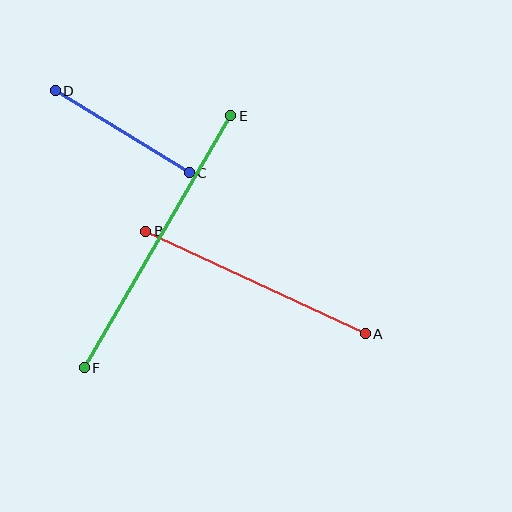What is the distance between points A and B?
The distance is approximately 242 pixels.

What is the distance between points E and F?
The distance is approximately 292 pixels.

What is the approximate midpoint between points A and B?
The midpoint is at approximately (255, 283) pixels.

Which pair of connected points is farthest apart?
Points E and F are farthest apart.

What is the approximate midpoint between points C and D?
The midpoint is at approximately (122, 132) pixels.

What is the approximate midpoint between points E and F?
The midpoint is at approximately (157, 242) pixels.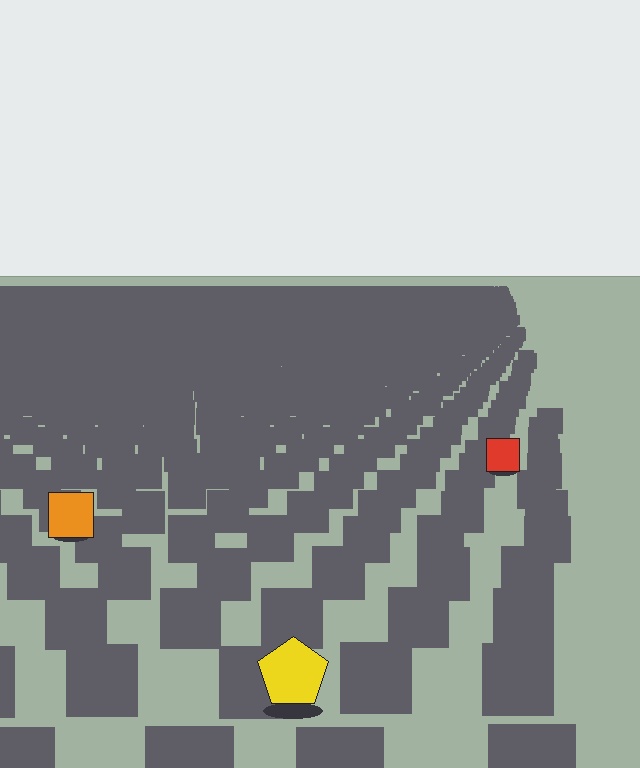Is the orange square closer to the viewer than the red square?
Yes. The orange square is closer — you can tell from the texture gradient: the ground texture is coarser near it.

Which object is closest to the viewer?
The yellow pentagon is closest. The texture marks near it are larger and more spread out.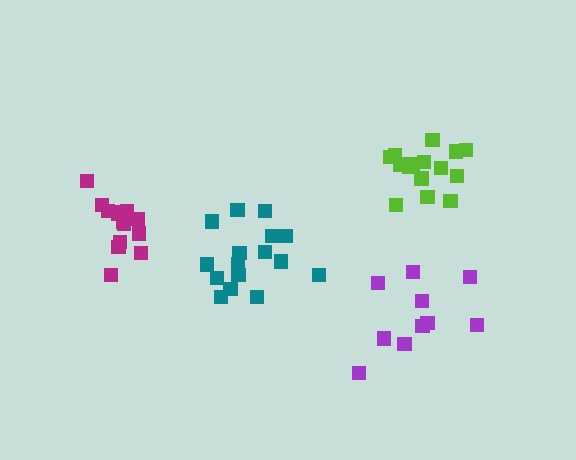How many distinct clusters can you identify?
There are 4 distinct clusters.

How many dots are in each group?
Group 1: 14 dots, Group 2: 10 dots, Group 3: 15 dots, Group 4: 16 dots (55 total).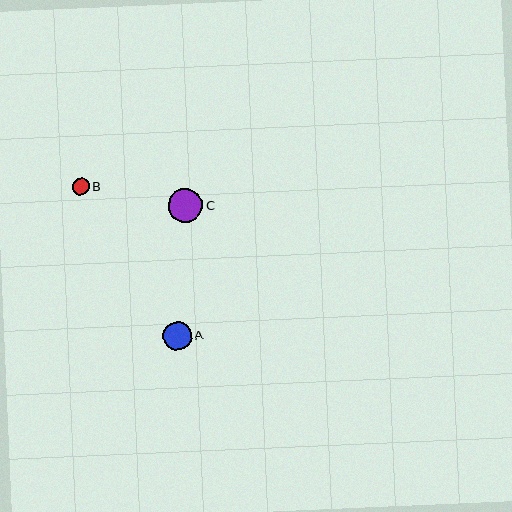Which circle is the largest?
Circle C is the largest with a size of approximately 34 pixels.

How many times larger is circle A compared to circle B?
Circle A is approximately 1.7 times the size of circle B.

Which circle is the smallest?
Circle B is the smallest with a size of approximately 16 pixels.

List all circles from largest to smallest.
From largest to smallest: C, A, B.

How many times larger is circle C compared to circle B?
Circle C is approximately 2.1 times the size of circle B.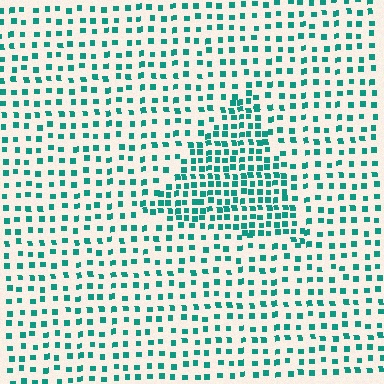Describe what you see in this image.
The image contains small teal elements arranged at two different densities. A triangle-shaped region is visible where the elements are more densely packed than the surrounding area.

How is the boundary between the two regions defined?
The boundary is defined by a change in element density (approximately 2.0x ratio). All elements are the same color, size, and shape.